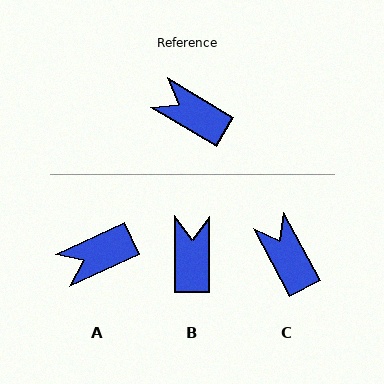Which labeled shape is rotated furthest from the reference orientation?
B, about 60 degrees away.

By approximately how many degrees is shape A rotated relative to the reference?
Approximately 55 degrees counter-clockwise.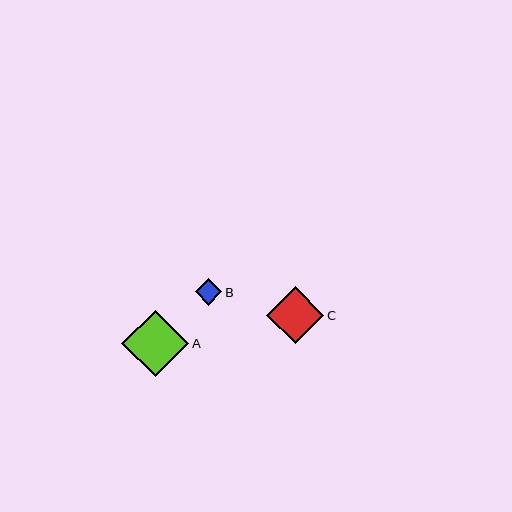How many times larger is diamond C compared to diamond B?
Diamond C is approximately 2.1 times the size of diamond B.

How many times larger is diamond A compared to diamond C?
Diamond A is approximately 1.2 times the size of diamond C.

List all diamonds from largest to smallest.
From largest to smallest: A, C, B.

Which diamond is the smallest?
Diamond B is the smallest with a size of approximately 27 pixels.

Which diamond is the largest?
Diamond A is the largest with a size of approximately 67 pixels.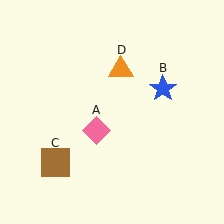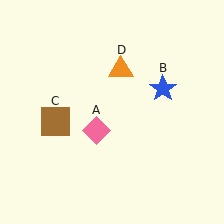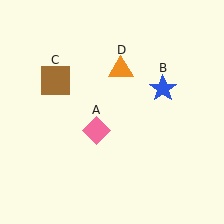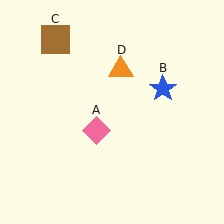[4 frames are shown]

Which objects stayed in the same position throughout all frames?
Pink diamond (object A) and blue star (object B) and orange triangle (object D) remained stationary.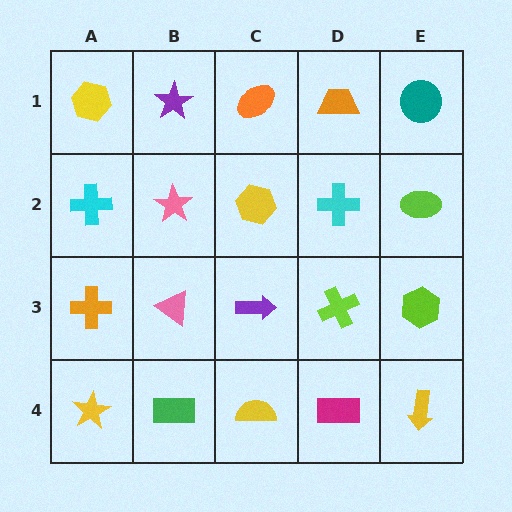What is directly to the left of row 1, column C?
A purple star.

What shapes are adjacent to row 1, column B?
A pink star (row 2, column B), a yellow hexagon (row 1, column A), an orange ellipse (row 1, column C).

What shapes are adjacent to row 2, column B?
A purple star (row 1, column B), a pink triangle (row 3, column B), a cyan cross (row 2, column A), a yellow hexagon (row 2, column C).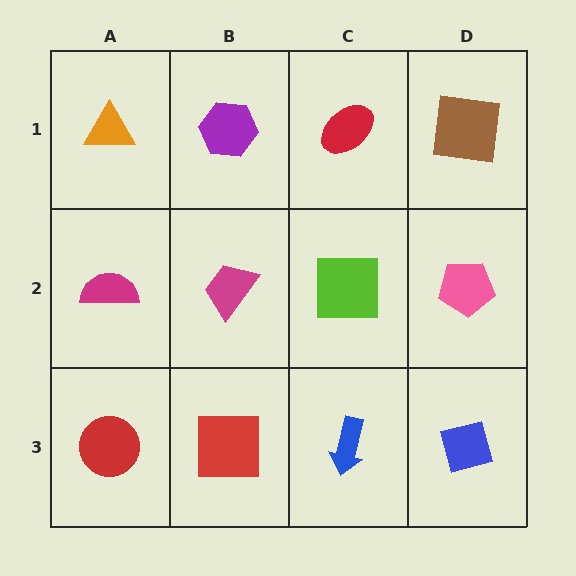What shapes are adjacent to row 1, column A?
A magenta semicircle (row 2, column A), a purple hexagon (row 1, column B).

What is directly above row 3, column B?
A magenta trapezoid.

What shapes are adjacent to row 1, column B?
A magenta trapezoid (row 2, column B), an orange triangle (row 1, column A), a red ellipse (row 1, column C).